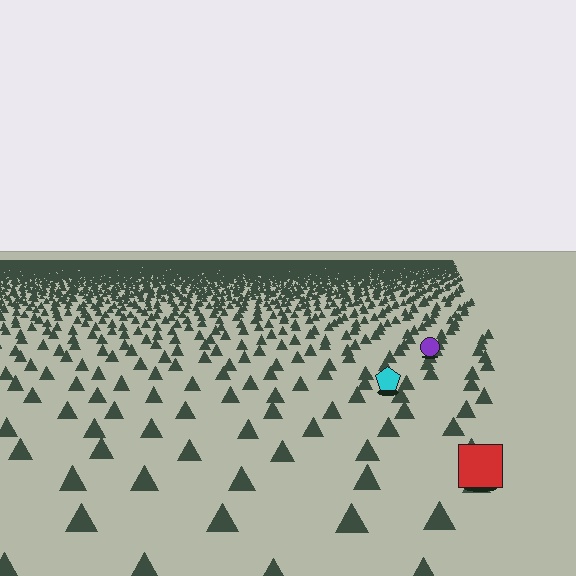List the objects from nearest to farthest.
From nearest to farthest: the red square, the cyan pentagon, the purple circle.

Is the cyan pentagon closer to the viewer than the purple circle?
Yes. The cyan pentagon is closer — you can tell from the texture gradient: the ground texture is coarser near it.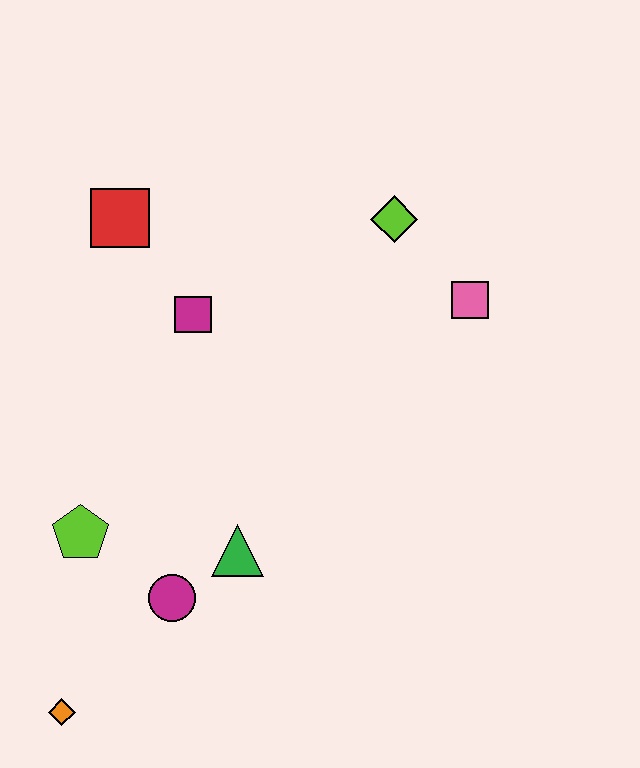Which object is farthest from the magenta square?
The orange diamond is farthest from the magenta square.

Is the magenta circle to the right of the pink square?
No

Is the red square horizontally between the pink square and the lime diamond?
No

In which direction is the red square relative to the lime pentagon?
The red square is above the lime pentagon.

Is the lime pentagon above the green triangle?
Yes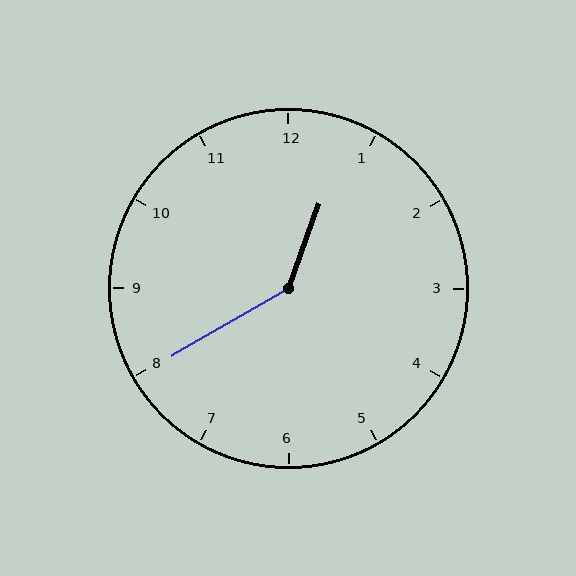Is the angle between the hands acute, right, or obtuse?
It is obtuse.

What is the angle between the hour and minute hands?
Approximately 140 degrees.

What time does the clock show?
12:40.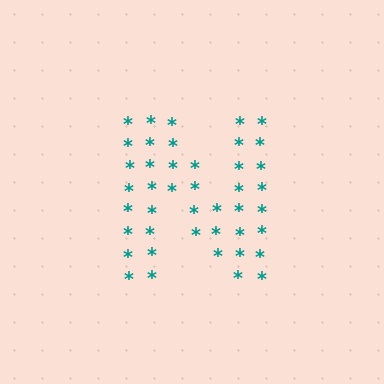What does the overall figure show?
The overall figure shows the letter N.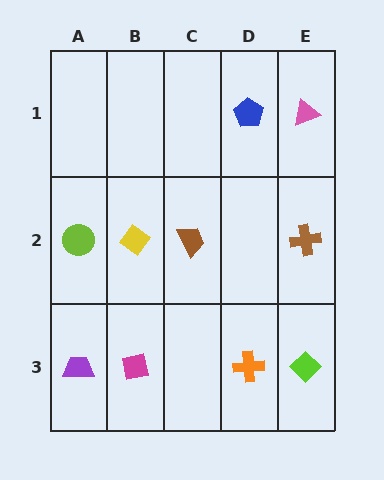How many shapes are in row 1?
2 shapes.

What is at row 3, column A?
A purple trapezoid.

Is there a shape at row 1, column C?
No, that cell is empty.